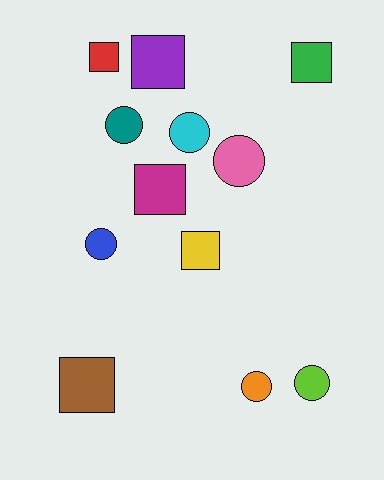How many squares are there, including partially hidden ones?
There are 6 squares.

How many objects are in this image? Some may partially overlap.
There are 12 objects.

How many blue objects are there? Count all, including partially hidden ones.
There is 1 blue object.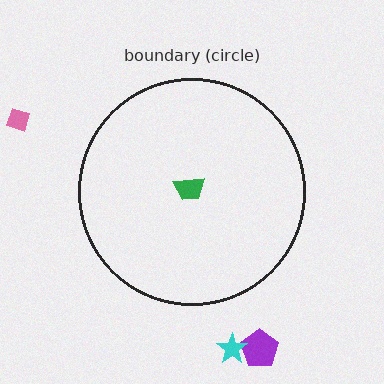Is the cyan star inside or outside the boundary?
Outside.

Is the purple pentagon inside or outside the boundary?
Outside.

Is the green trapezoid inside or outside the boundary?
Inside.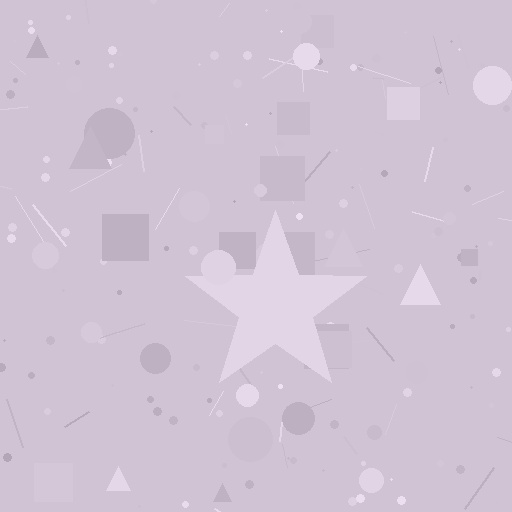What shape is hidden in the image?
A star is hidden in the image.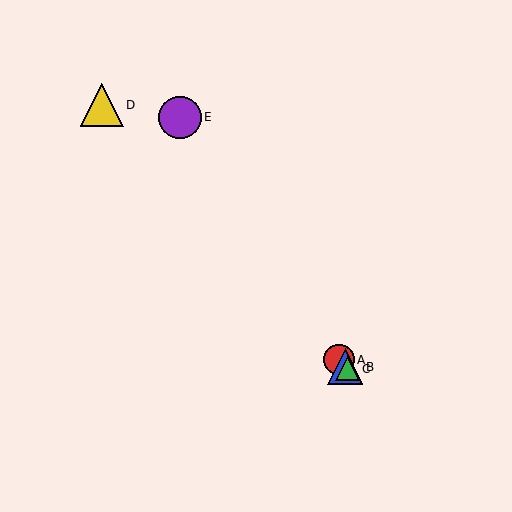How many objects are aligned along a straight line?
4 objects (A, B, C, D) are aligned along a straight line.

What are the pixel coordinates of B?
Object B is at (345, 367).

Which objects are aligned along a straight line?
Objects A, B, C, D are aligned along a straight line.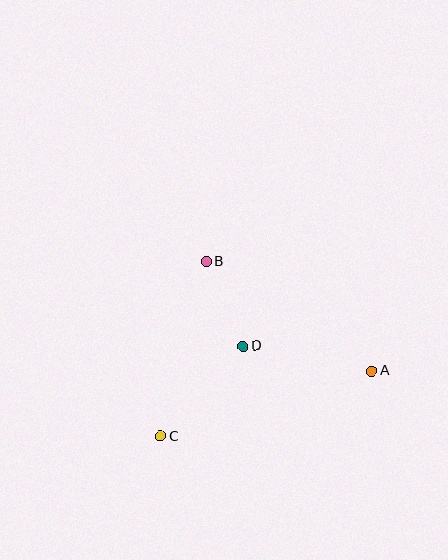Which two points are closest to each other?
Points B and D are closest to each other.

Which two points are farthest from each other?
Points A and C are farthest from each other.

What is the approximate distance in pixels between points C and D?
The distance between C and D is approximately 122 pixels.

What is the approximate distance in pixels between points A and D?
The distance between A and D is approximately 131 pixels.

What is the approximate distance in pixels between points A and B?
The distance between A and B is approximately 198 pixels.